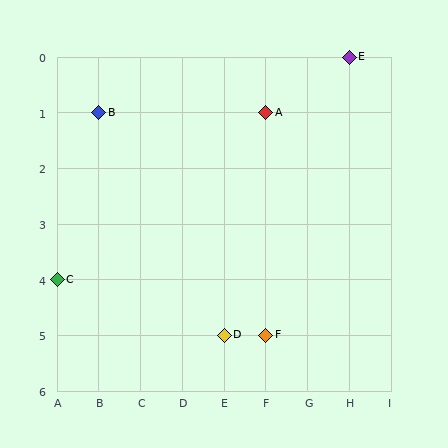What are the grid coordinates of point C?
Point C is at grid coordinates (A, 4).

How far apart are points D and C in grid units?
Points D and C are 4 columns and 1 row apart (about 4.1 grid units diagonally).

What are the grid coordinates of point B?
Point B is at grid coordinates (B, 1).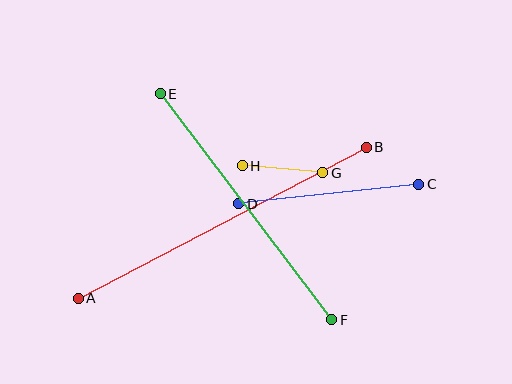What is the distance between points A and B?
The distance is approximately 325 pixels.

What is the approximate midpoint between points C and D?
The midpoint is at approximately (329, 194) pixels.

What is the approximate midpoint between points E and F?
The midpoint is at approximately (246, 207) pixels.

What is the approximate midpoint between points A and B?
The midpoint is at approximately (222, 223) pixels.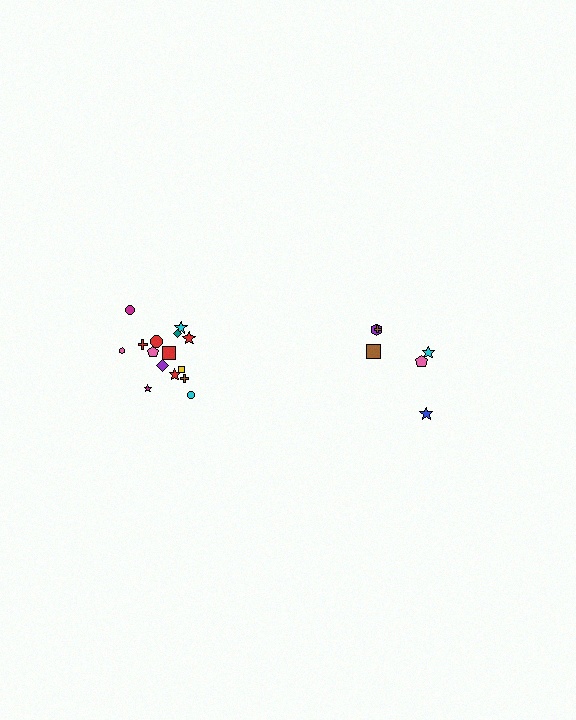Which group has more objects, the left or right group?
The left group.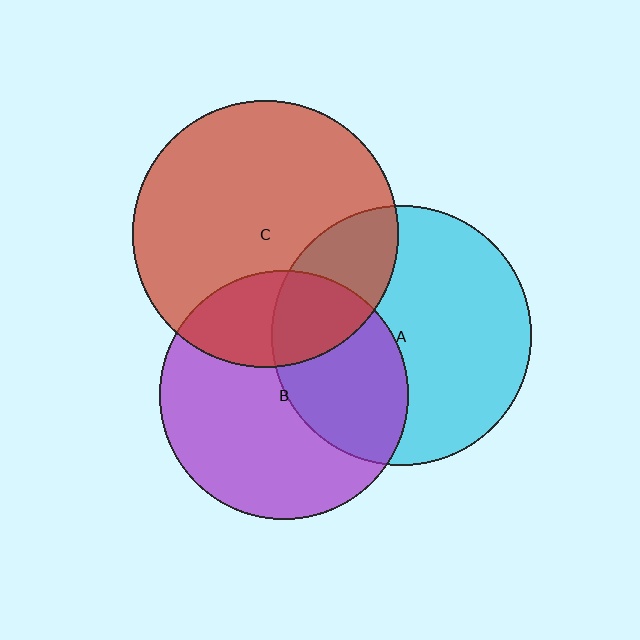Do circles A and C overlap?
Yes.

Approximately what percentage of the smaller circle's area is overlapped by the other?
Approximately 25%.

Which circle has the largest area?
Circle C (red).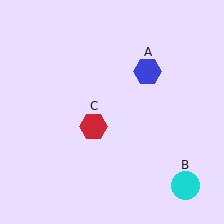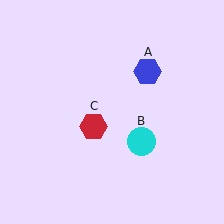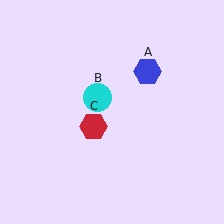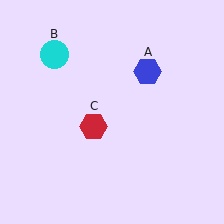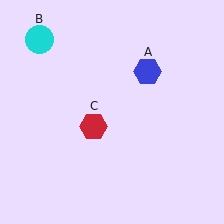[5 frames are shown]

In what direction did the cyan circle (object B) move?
The cyan circle (object B) moved up and to the left.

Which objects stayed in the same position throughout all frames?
Blue hexagon (object A) and red hexagon (object C) remained stationary.